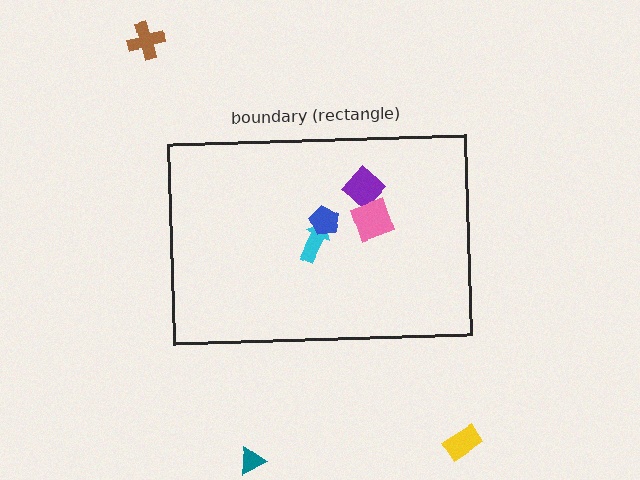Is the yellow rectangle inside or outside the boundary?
Outside.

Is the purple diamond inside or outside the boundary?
Inside.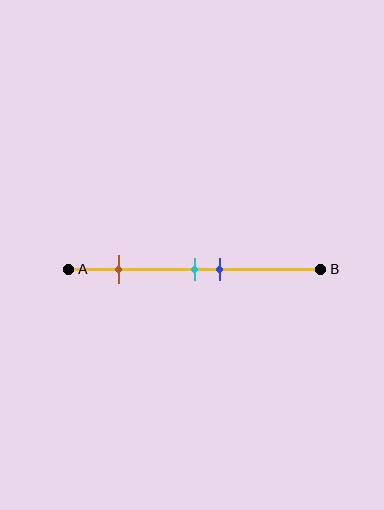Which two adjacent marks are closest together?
The cyan and blue marks are the closest adjacent pair.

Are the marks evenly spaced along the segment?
No, the marks are not evenly spaced.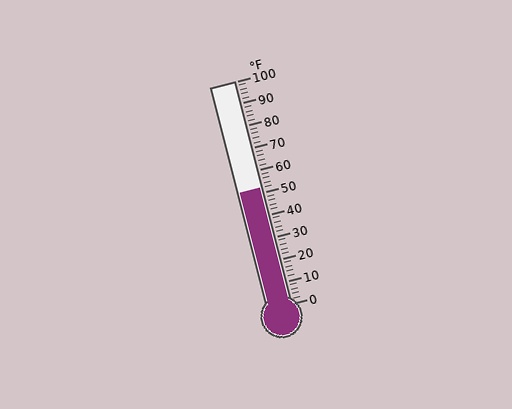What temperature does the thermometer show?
The thermometer shows approximately 52°F.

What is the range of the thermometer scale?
The thermometer scale ranges from 0°F to 100°F.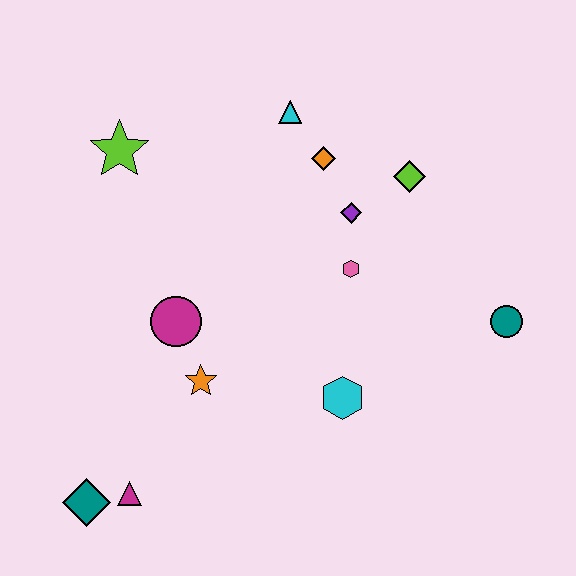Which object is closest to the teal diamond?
The magenta triangle is closest to the teal diamond.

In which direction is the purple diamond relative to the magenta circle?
The purple diamond is to the right of the magenta circle.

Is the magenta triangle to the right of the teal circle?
No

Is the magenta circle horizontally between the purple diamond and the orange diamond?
No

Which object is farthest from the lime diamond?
The teal diamond is farthest from the lime diamond.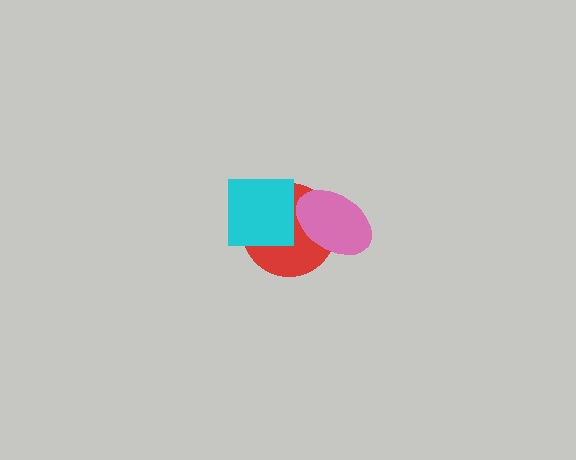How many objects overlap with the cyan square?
1 object overlaps with the cyan square.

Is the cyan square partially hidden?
No, no other shape covers it.